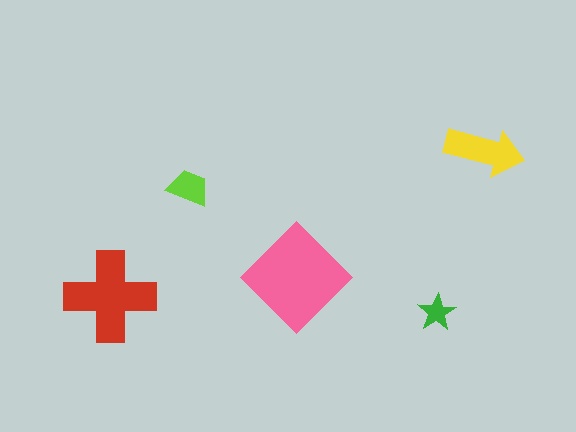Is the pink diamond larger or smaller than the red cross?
Larger.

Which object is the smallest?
The green star.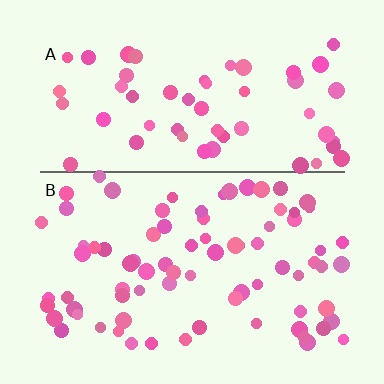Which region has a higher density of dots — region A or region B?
B (the bottom).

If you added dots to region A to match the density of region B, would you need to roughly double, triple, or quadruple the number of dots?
Approximately double.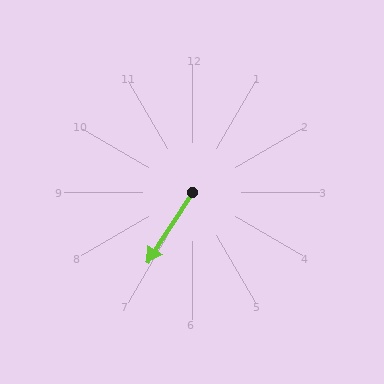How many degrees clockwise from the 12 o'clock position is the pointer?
Approximately 213 degrees.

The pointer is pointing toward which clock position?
Roughly 7 o'clock.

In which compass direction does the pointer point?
Southwest.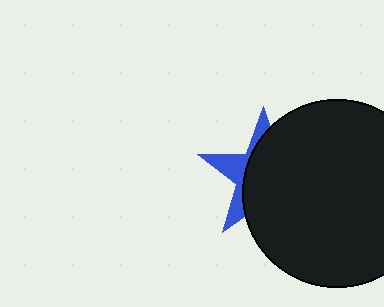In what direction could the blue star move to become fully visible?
The blue star could move left. That would shift it out from behind the black circle entirely.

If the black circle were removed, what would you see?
You would see the complete blue star.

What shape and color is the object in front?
The object in front is a black circle.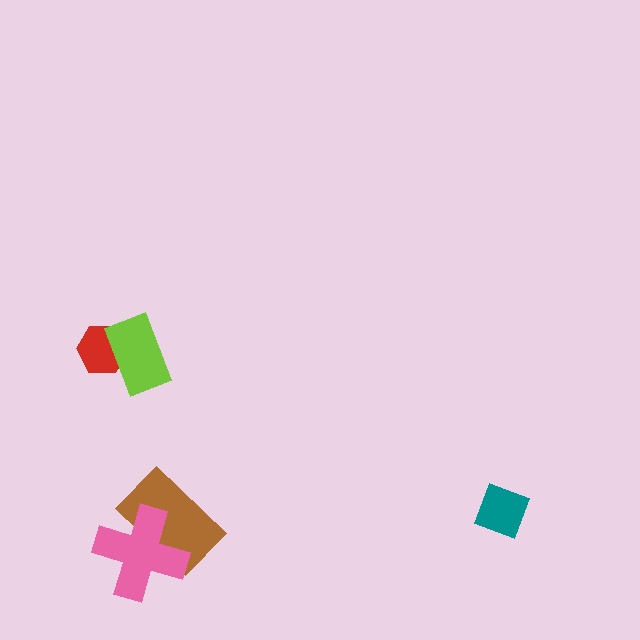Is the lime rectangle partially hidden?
No, no other shape covers it.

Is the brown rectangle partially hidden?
Yes, it is partially covered by another shape.